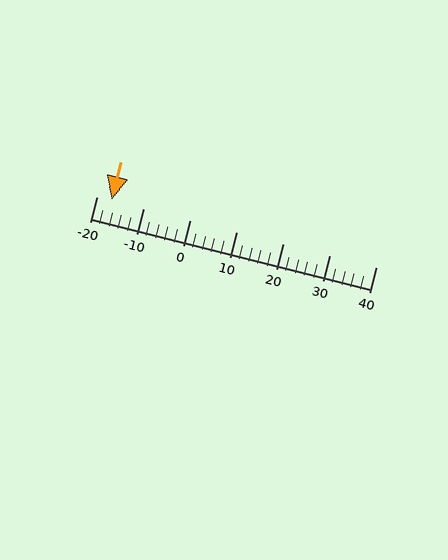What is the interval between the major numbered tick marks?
The major tick marks are spaced 10 units apart.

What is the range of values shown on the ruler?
The ruler shows values from -20 to 40.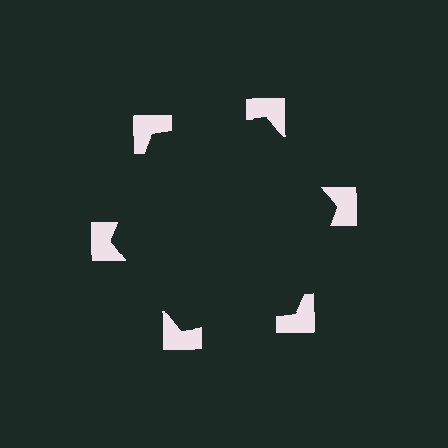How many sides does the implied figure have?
6 sides.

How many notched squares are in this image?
There are 6 — one at each vertex of the illusory hexagon.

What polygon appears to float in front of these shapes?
An illusory hexagon — its edges are inferred from the aligned wedge cuts in the notched squares, not physically drawn.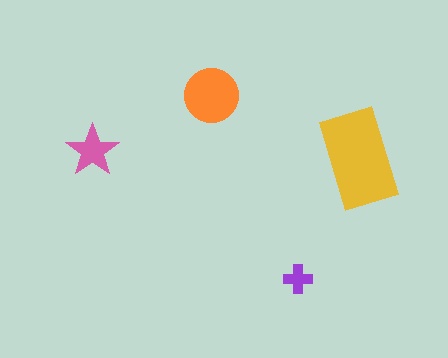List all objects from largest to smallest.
The yellow rectangle, the orange circle, the pink star, the purple cross.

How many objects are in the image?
There are 4 objects in the image.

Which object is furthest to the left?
The pink star is leftmost.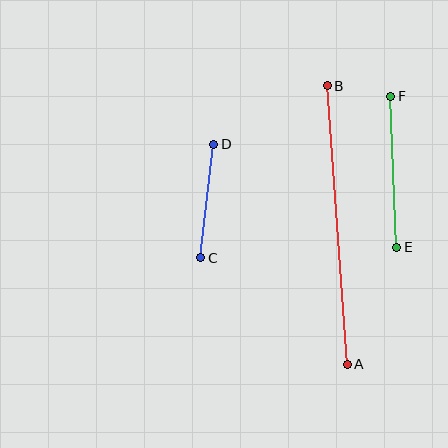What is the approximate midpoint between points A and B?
The midpoint is at approximately (337, 225) pixels.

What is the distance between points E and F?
The distance is approximately 151 pixels.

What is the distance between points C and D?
The distance is approximately 114 pixels.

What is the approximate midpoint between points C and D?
The midpoint is at approximately (207, 201) pixels.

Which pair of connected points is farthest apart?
Points A and B are farthest apart.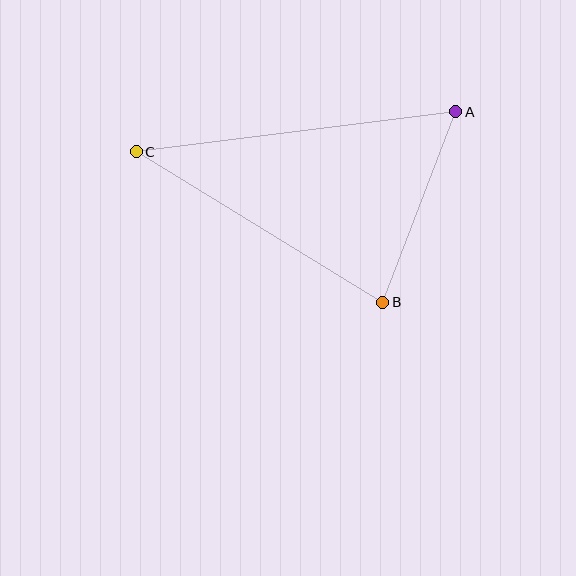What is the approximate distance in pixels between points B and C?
The distance between B and C is approximately 289 pixels.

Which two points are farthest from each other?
Points A and C are farthest from each other.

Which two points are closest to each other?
Points A and B are closest to each other.